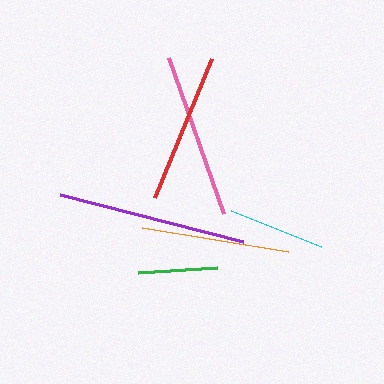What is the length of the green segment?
The green segment is approximately 79 pixels long.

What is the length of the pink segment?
The pink segment is approximately 165 pixels long.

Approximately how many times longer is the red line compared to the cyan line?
The red line is approximately 1.5 times the length of the cyan line.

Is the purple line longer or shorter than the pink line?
The purple line is longer than the pink line.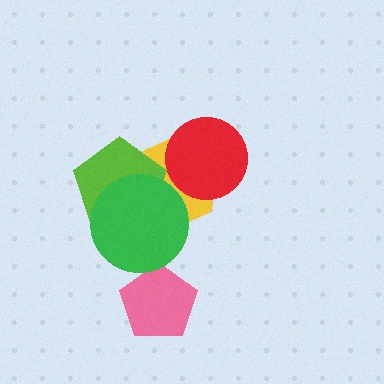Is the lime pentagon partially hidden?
Yes, it is partially covered by another shape.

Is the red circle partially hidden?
No, no other shape covers it.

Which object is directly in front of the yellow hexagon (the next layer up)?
The red circle is directly in front of the yellow hexagon.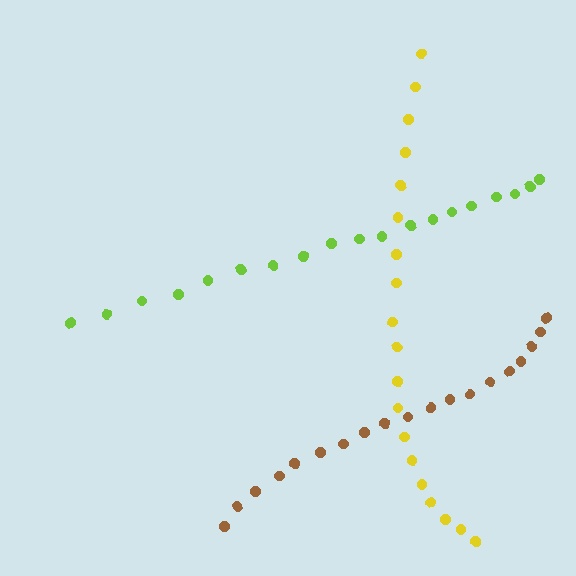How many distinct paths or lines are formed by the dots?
There are 3 distinct paths.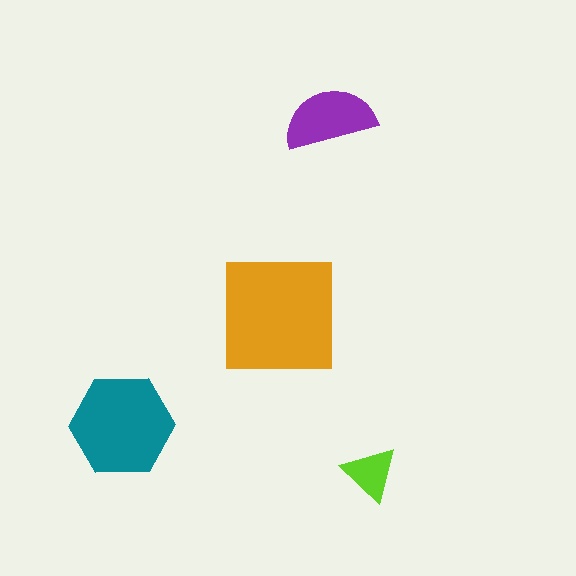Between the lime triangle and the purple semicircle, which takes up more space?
The purple semicircle.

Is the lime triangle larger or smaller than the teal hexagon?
Smaller.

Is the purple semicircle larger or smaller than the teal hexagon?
Smaller.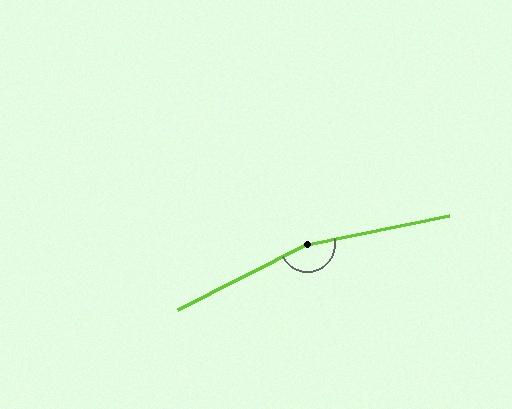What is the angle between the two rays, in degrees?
Approximately 164 degrees.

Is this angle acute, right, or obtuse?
It is obtuse.